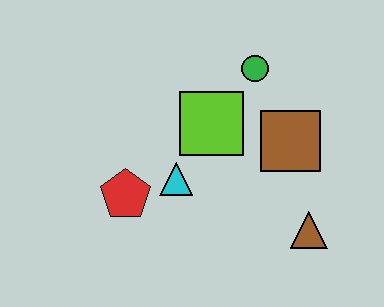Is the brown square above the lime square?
No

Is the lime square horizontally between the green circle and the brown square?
No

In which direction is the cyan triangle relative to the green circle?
The cyan triangle is below the green circle.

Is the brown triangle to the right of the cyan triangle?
Yes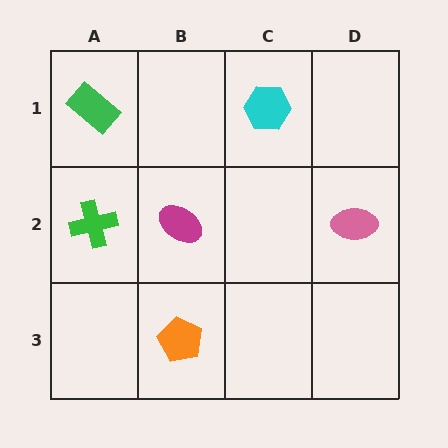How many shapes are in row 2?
3 shapes.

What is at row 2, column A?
A green cross.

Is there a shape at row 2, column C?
No, that cell is empty.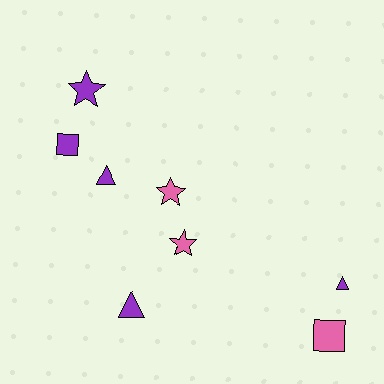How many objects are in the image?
There are 8 objects.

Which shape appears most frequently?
Triangle, with 3 objects.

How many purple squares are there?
There is 1 purple square.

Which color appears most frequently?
Purple, with 5 objects.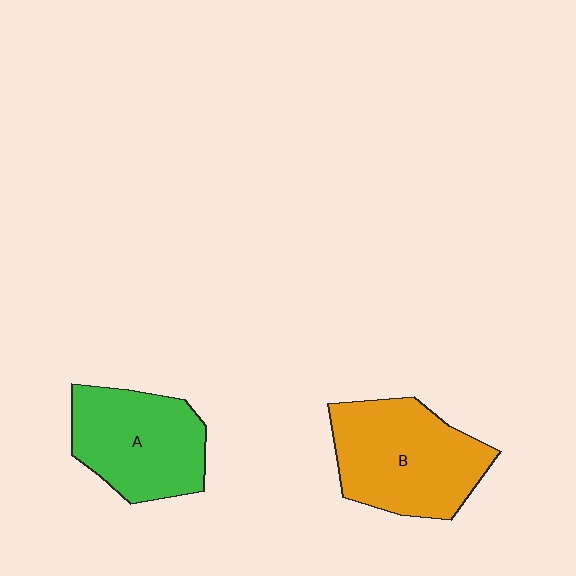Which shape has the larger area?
Shape B (orange).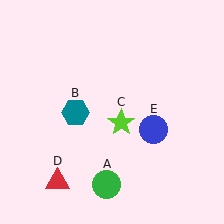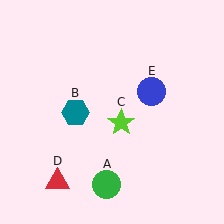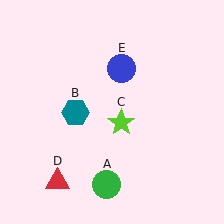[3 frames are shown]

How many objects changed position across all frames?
1 object changed position: blue circle (object E).